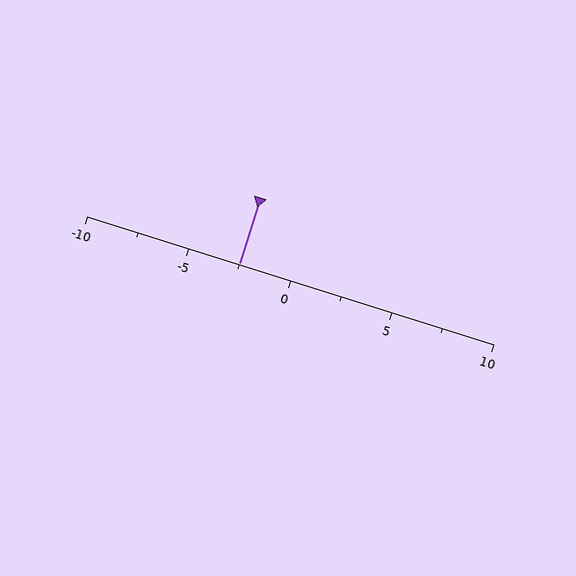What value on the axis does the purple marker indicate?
The marker indicates approximately -2.5.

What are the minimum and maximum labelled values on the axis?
The axis runs from -10 to 10.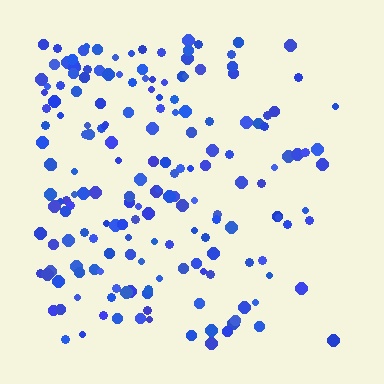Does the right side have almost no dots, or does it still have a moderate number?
Still a moderate number, just noticeably fewer than the left.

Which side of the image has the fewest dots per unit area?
The right.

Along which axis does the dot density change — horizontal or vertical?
Horizontal.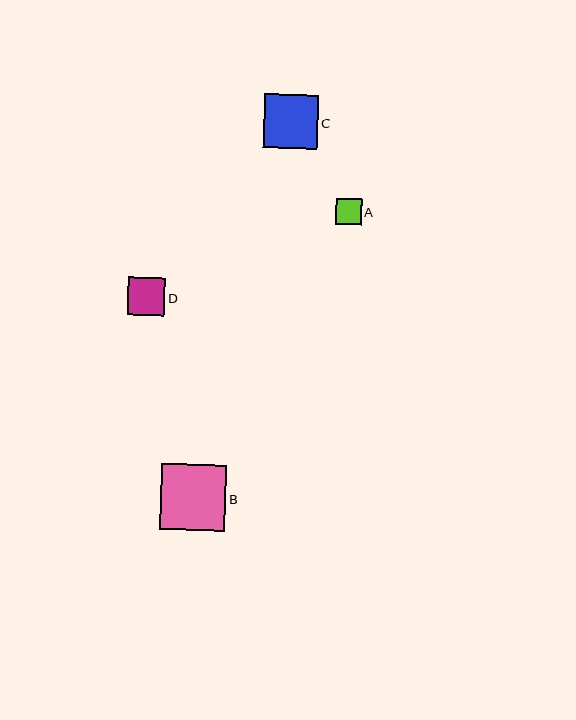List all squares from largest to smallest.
From largest to smallest: B, C, D, A.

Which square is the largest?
Square B is the largest with a size of approximately 65 pixels.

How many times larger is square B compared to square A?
Square B is approximately 2.5 times the size of square A.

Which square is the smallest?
Square A is the smallest with a size of approximately 26 pixels.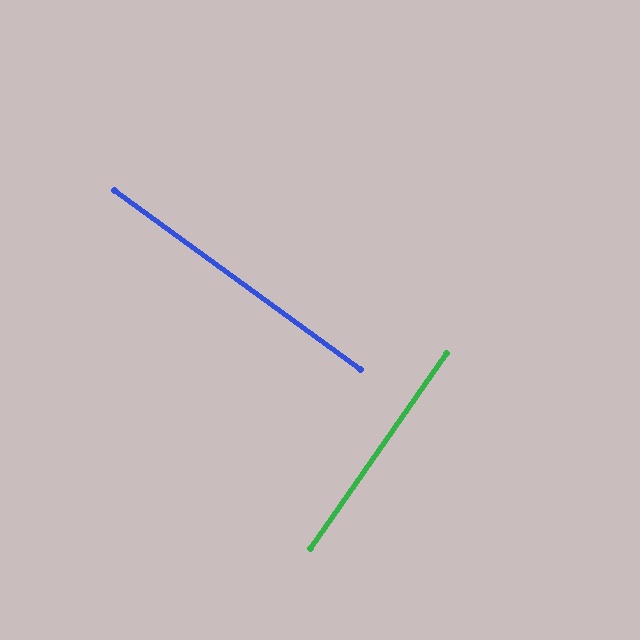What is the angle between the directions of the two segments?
Approximately 89 degrees.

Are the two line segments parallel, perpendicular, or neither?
Perpendicular — they meet at approximately 89°.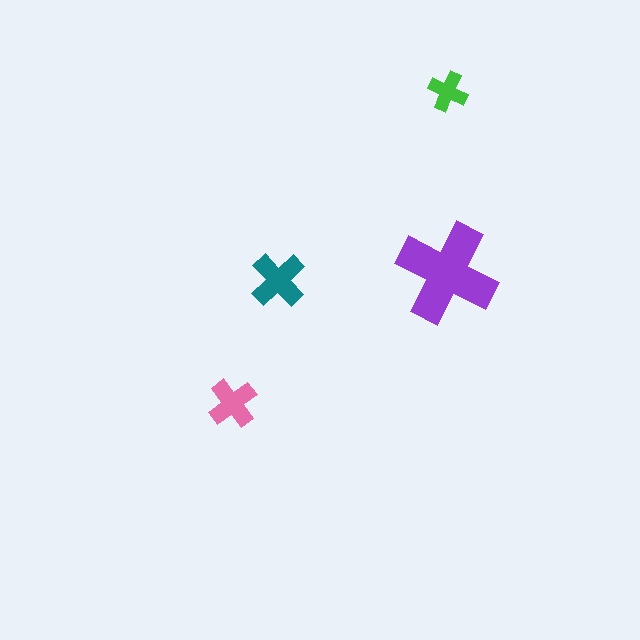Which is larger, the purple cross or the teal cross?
The purple one.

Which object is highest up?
The green cross is topmost.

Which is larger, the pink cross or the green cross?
The pink one.